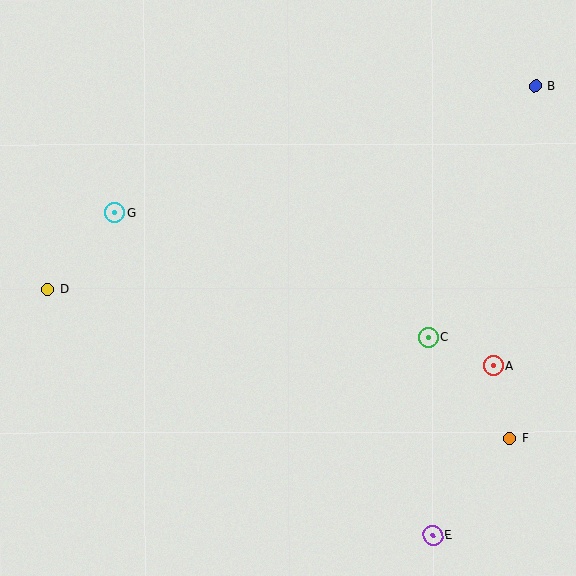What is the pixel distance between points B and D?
The distance between B and D is 528 pixels.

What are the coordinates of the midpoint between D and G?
The midpoint between D and G is at (81, 252).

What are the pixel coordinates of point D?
Point D is at (48, 290).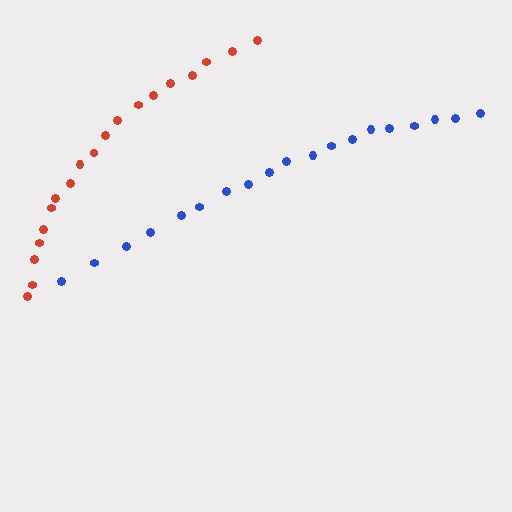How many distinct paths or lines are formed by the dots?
There are 2 distinct paths.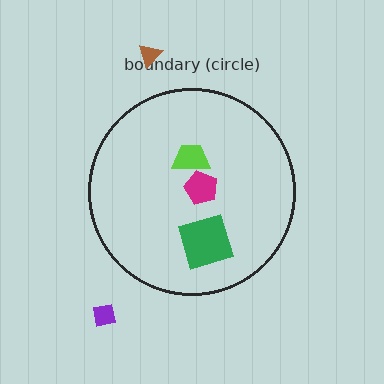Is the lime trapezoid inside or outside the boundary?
Inside.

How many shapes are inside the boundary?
3 inside, 2 outside.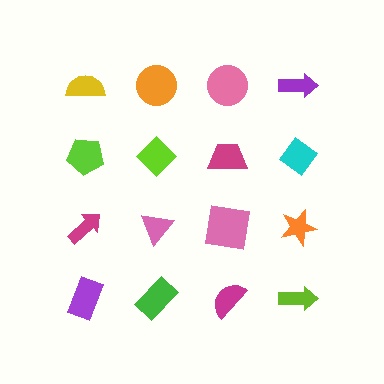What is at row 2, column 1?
A lime pentagon.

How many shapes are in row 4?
4 shapes.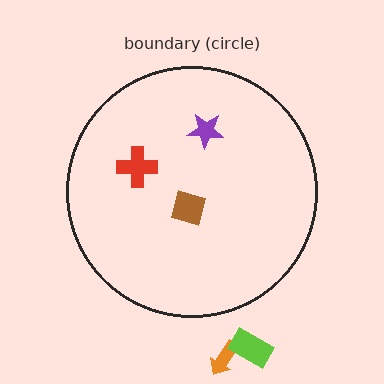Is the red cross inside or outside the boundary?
Inside.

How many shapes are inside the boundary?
3 inside, 2 outside.